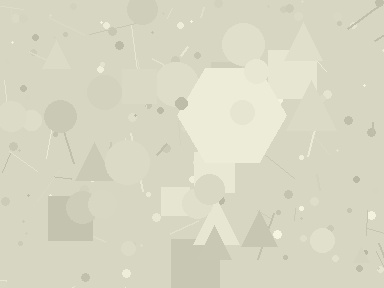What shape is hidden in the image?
A hexagon is hidden in the image.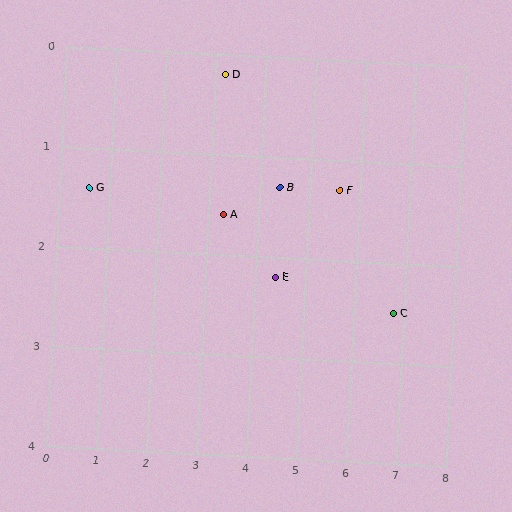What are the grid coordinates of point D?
Point D is at approximately (3.2, 0.2).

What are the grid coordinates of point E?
Point E is at approximately (4.4, 2.2).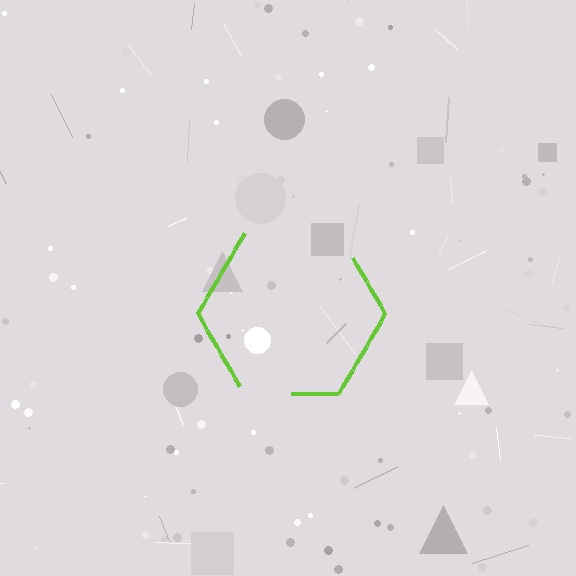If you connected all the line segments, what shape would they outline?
They would outline a hexagon.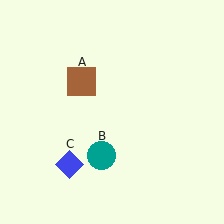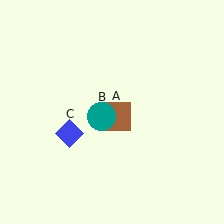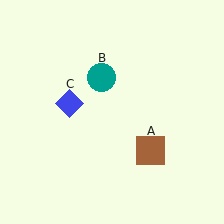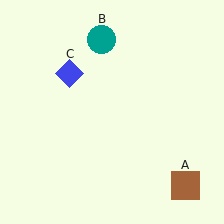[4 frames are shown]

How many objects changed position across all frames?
3 objects changed position: brown square (object A), teal circle (object B), blue diamond (object C).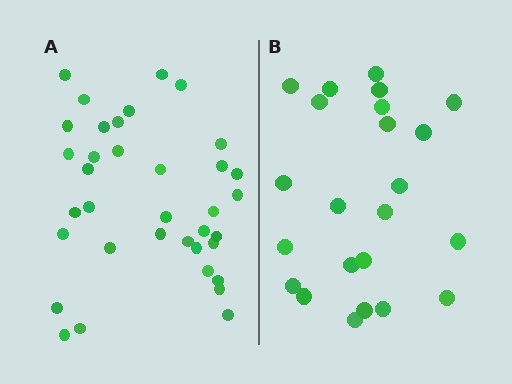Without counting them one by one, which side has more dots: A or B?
Region A (the left region) has more dots.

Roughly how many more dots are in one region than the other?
Region A has approximately 15 more dots than region B.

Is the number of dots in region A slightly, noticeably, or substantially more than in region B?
Region A has substantially more. The ratio is roughly 1.6 to 1.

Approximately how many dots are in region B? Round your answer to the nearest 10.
About 20 dots. (The exact count is 23, which rounds to 20.)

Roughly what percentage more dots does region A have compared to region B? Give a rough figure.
About 55% more.